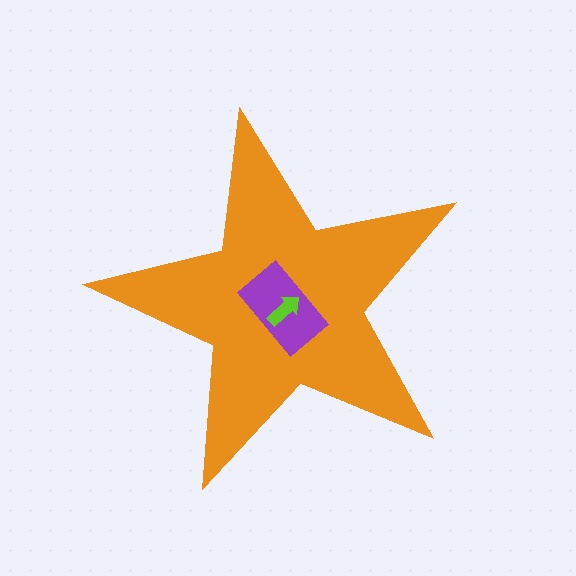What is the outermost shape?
The orange star.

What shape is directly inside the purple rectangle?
The lime arrow.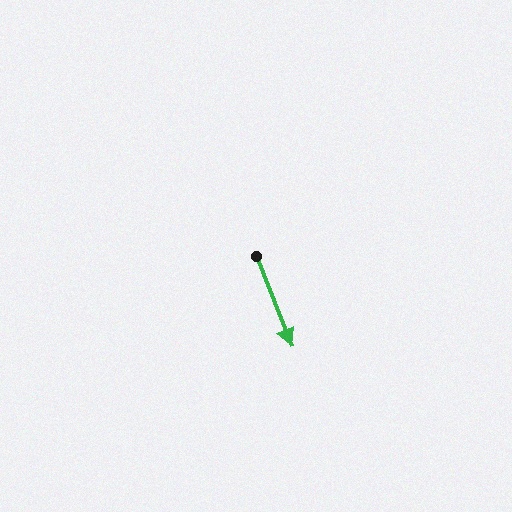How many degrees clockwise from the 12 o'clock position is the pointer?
Approximately 159 degrees.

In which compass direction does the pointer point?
South.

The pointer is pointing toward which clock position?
Roughly 5 o'clock.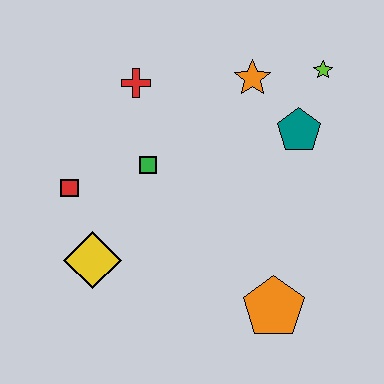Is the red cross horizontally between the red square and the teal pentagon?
Yes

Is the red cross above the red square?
Yes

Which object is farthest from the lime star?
The yellow diamond is farthest from the lime star.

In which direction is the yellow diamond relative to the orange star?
The yellow diamond is below the orange star.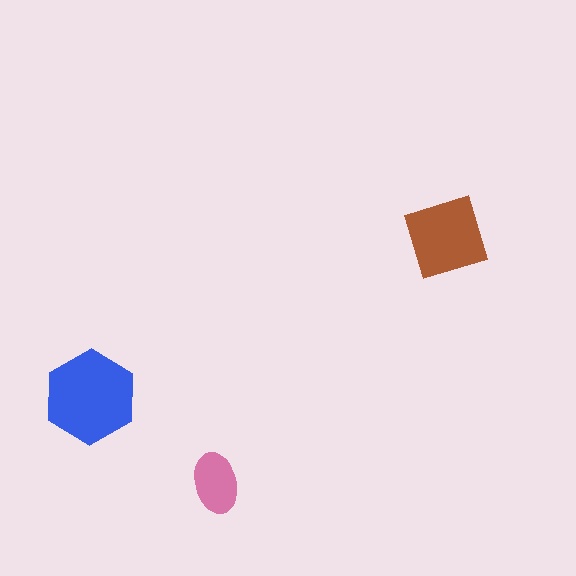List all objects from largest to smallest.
The blue hexagon, the brown diamond, the pink ellipse.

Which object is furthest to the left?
The blue hexagon is leftmost.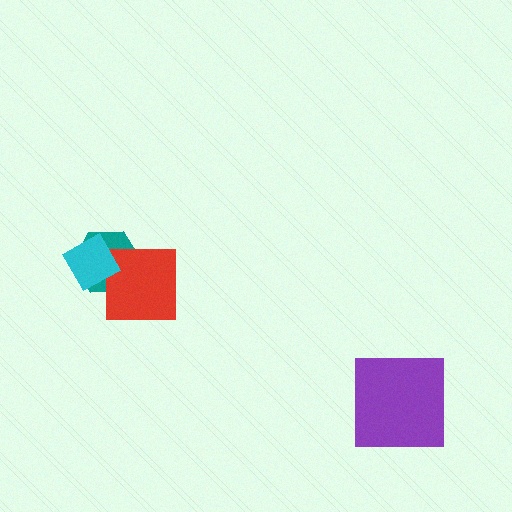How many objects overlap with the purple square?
0 objects overlap with the purple square.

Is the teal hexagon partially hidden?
Yes, it is partially covered by another shape.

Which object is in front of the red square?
The cyan diamond is in front of the red square.